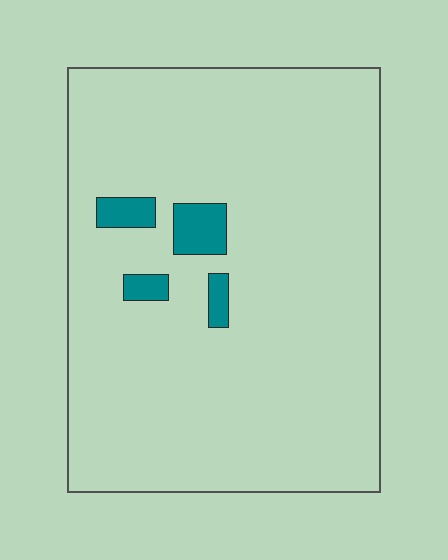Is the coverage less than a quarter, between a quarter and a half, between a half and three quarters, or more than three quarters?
Less than a quarter.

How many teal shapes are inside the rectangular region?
4.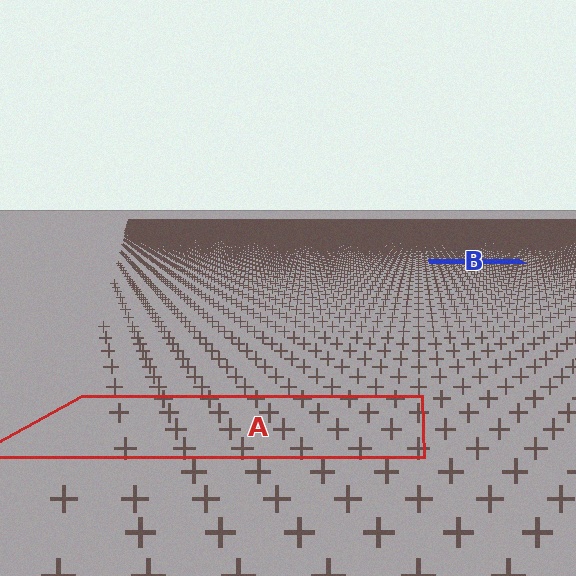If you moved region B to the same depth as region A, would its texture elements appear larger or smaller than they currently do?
They would appear larger. At a closer depth, the same texture elements are projected at a bigger on-screen size.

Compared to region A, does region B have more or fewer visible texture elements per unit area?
Region B has more texture elements per unit area — they are packed more densely because it is farther away.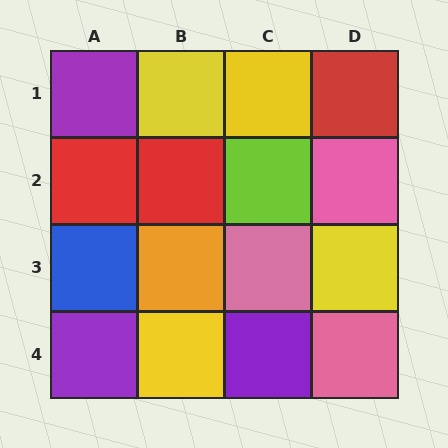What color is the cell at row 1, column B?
Yellow.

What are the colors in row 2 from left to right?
Red, red, lime, pink.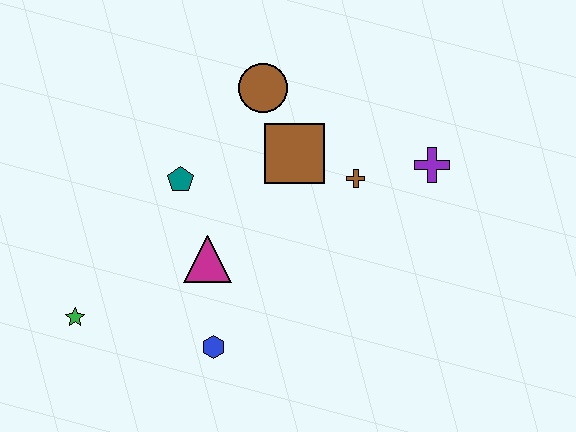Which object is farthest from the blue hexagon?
The purple cross is farthest from the blue hexagon.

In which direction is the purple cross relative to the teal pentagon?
The purple cross is to the right of the teal pentagon.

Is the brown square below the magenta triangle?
No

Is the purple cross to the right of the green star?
Yes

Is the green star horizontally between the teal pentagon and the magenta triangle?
No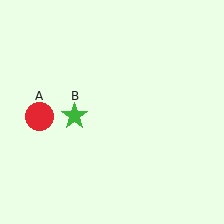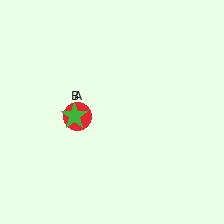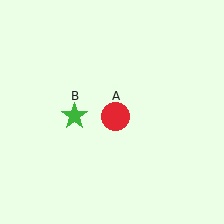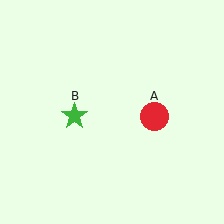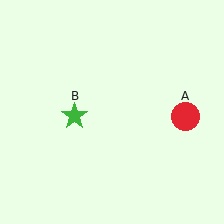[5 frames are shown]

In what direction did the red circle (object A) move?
The red circle (object A) moved right.